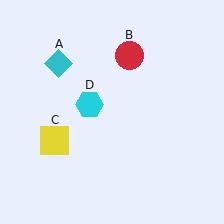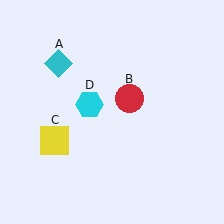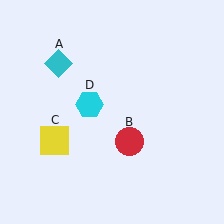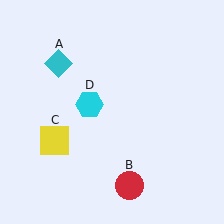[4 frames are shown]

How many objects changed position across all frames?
1 object changed position: red circle (object B).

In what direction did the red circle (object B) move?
The red circle (object B) moved down.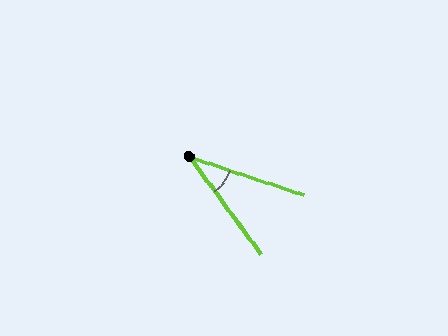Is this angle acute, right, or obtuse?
It is acute.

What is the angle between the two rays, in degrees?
Approximately 35 degrees.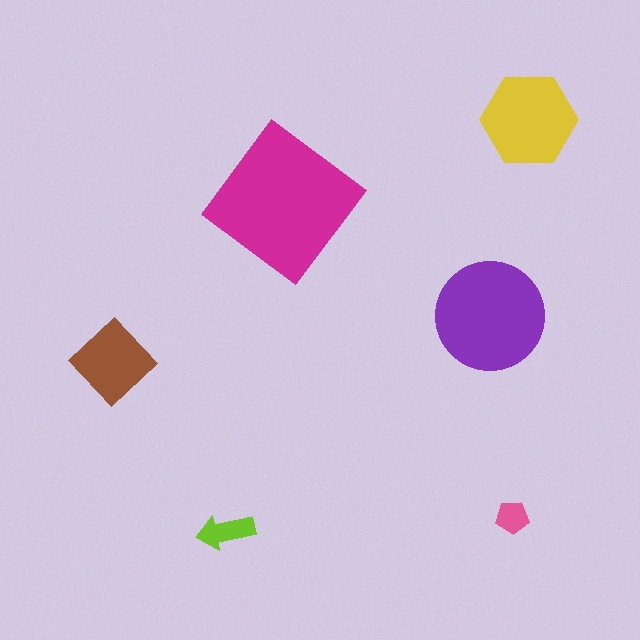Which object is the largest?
The magenta diamond.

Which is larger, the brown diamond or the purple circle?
The purple circle.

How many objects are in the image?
There are 6 objects in the image.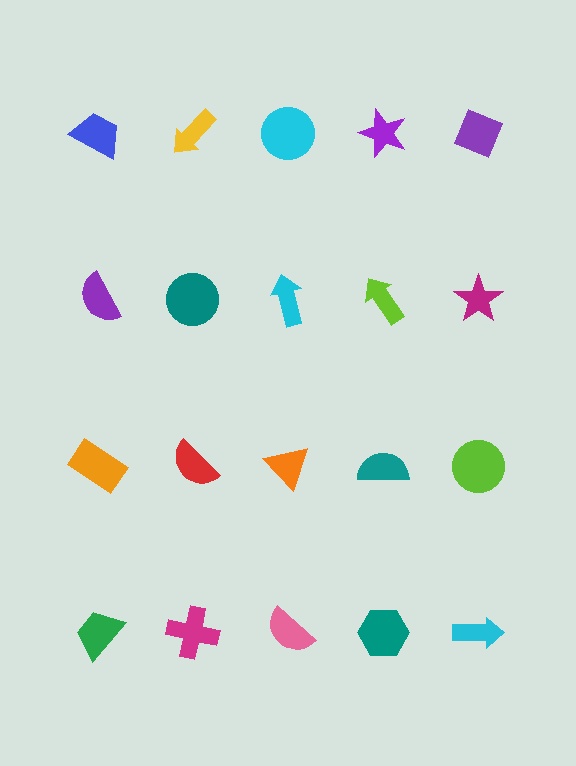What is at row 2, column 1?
A purple semicircle.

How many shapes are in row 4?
5 shapes.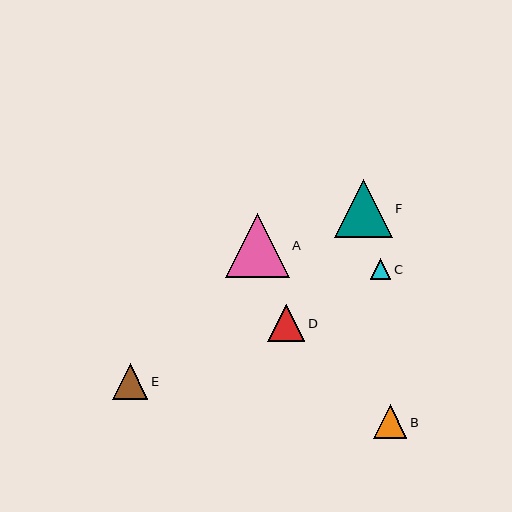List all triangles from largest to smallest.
From largest to smallest: A, F, D, E, B, C.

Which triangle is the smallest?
Triangle C is the smallest with a size of approximately 21 pixels.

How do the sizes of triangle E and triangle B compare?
Triangle E and triangle B are approximately the same size.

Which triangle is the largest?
Triangle A is the largest with a size of approximately 64 pixels.